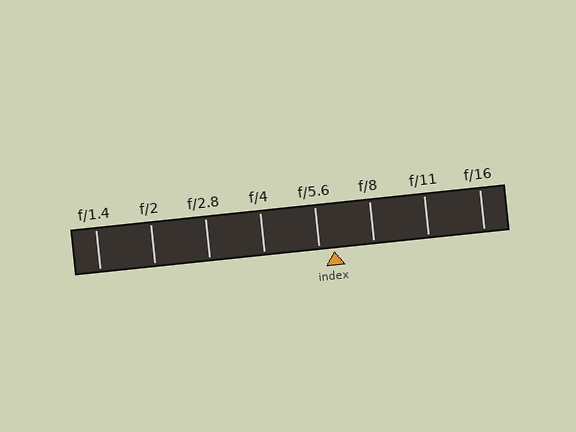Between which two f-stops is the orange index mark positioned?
The index mark is between f/5.6 and f/8.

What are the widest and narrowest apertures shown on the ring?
The widest aperture shown is f/1.4 and the narrowest is f/16.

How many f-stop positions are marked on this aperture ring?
There are 8 f-stop positions marked.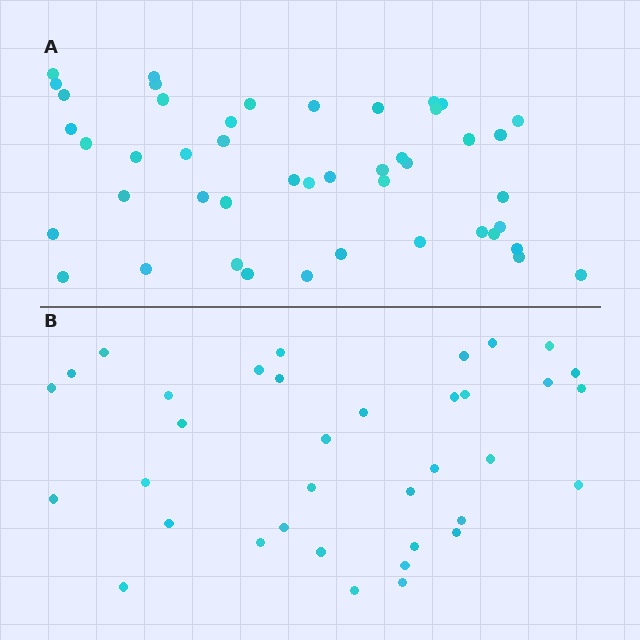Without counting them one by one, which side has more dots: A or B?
Region A (the top region) has more dots.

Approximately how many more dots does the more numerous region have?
Region A has roughly 10 or so more dots than region B.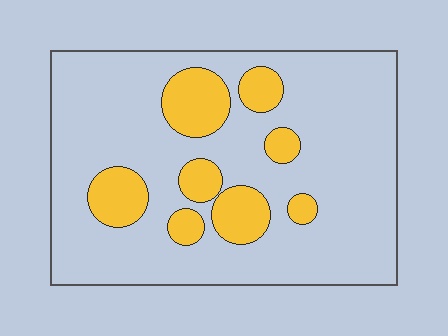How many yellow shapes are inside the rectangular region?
8.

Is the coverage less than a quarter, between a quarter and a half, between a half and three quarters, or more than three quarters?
Less than a quarter.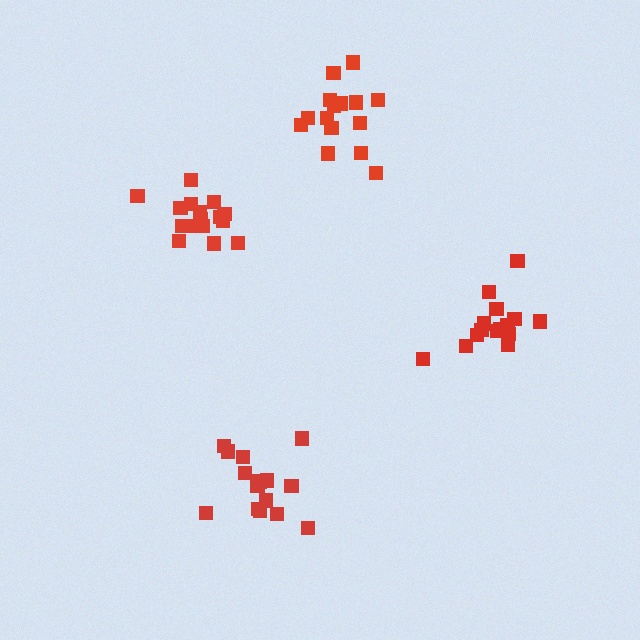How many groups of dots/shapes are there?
There are 4 groups.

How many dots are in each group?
Group 1: 15 dots, Group 2: 17 dots, Group 3: 15 dots, Group 4: 15 dots (62 total).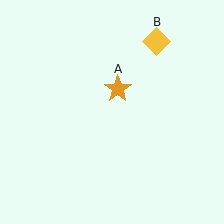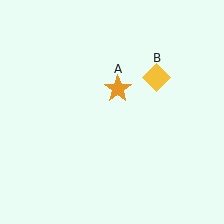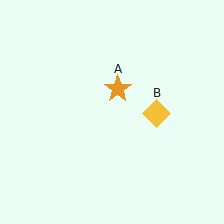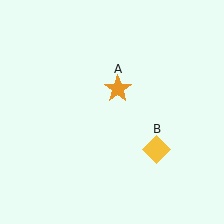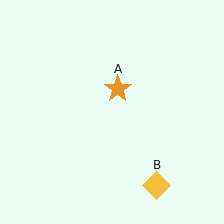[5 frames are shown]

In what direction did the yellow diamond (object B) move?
The yellow diamond (object B) moved down.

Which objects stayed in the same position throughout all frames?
Orange star (object A) remained stationary.